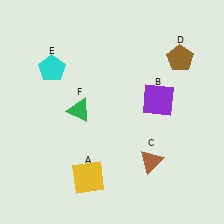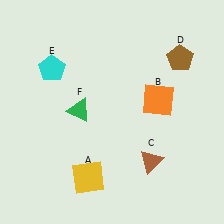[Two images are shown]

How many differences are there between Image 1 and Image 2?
There is 1 difference between the two images.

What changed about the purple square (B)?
In Image 1, B is purple. In Image 2, it changed to orange.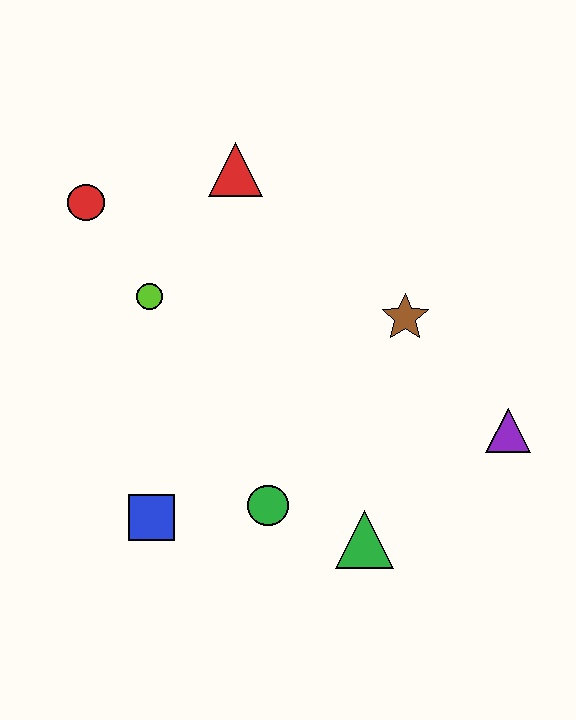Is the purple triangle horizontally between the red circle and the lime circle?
No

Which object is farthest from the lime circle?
The purple triangle is farthest from the lime circle.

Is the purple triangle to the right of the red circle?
Yes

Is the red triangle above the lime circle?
Yes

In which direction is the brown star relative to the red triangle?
The brown star is to the right of the red triangle.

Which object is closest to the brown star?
The purple triangle is closest to the brown star.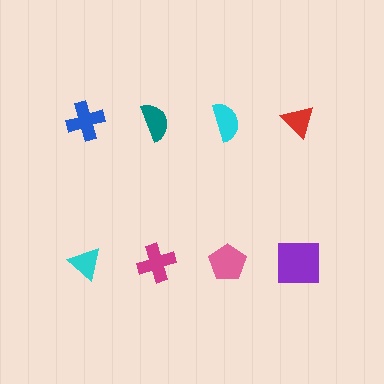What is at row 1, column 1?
A blue cross.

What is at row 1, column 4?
A red triangle.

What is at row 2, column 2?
A magenta cross.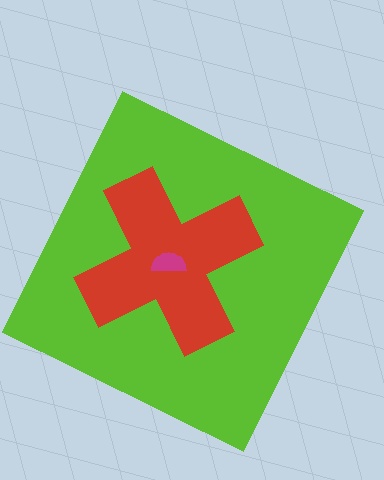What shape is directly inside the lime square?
The red cross.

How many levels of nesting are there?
3.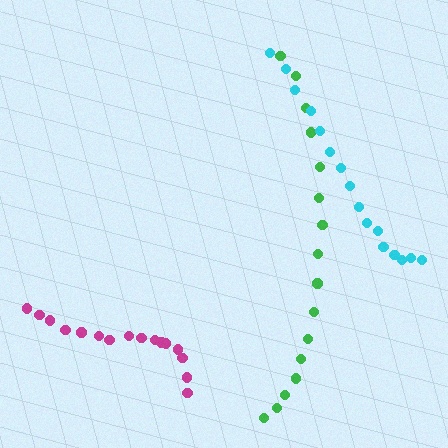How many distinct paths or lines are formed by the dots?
There are 3 distinct paths.